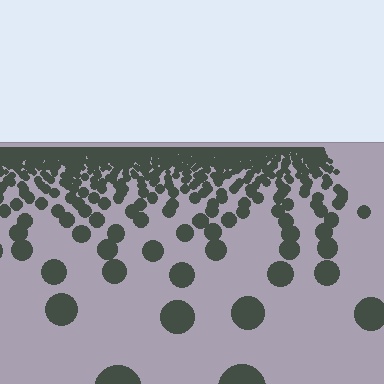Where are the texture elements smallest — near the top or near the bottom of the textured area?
Near the top.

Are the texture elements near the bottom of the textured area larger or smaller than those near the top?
Larger. Near the bottom, elements are closer to the viewer and appear at a bigger on-screen size.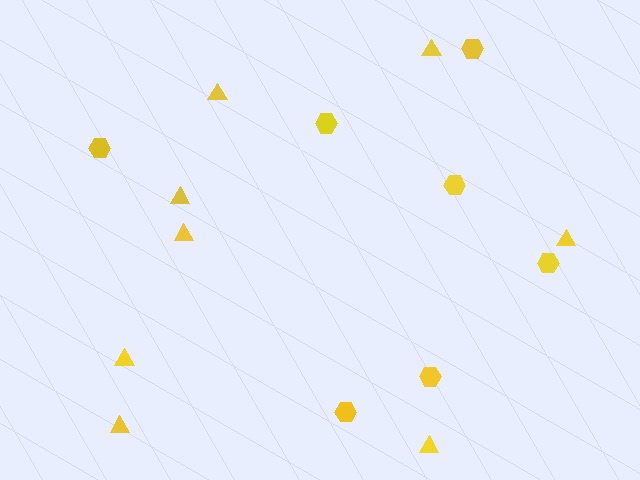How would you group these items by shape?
There are 2 groups: one group of hexagons (7) and one group of triangles (8).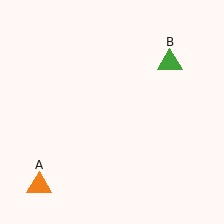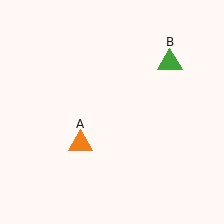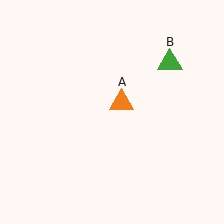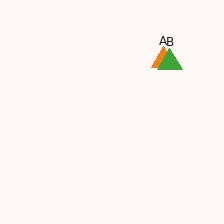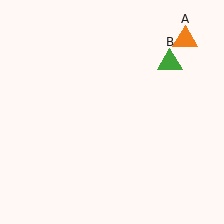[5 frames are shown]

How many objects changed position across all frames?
1 object changed position: orange triangle (object A).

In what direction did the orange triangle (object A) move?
The orange triangle (object A) moved up and to the right.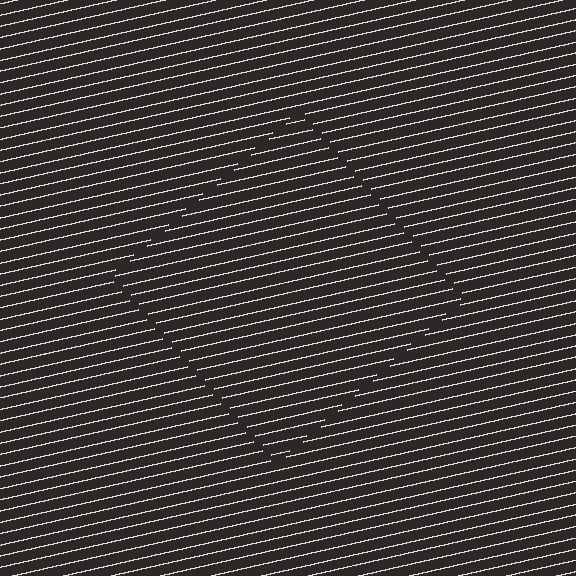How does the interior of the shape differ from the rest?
The interior of the shape contains the same grating, shifted by half a period — the contour is defined by the phase discontinuity where line-ends from the inner and outer gratings abut.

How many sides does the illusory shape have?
4 sides — the line-ends trace a square.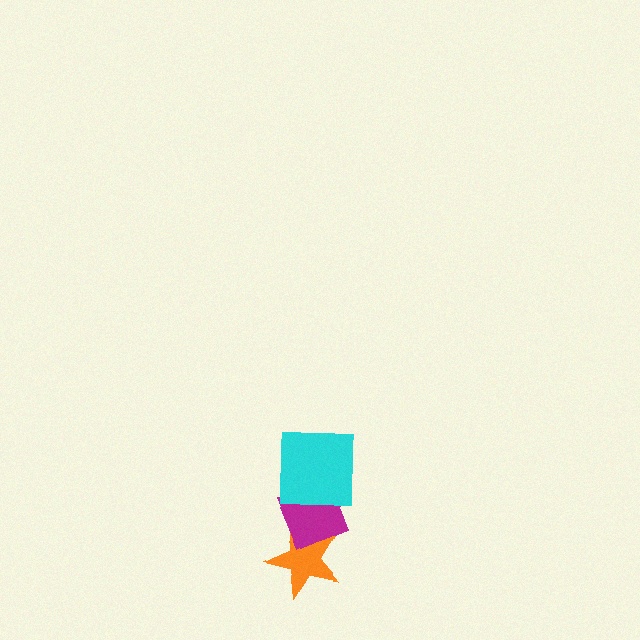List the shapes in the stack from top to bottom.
From top to bottom: the cyan square, the magenta diamond, the orange star.